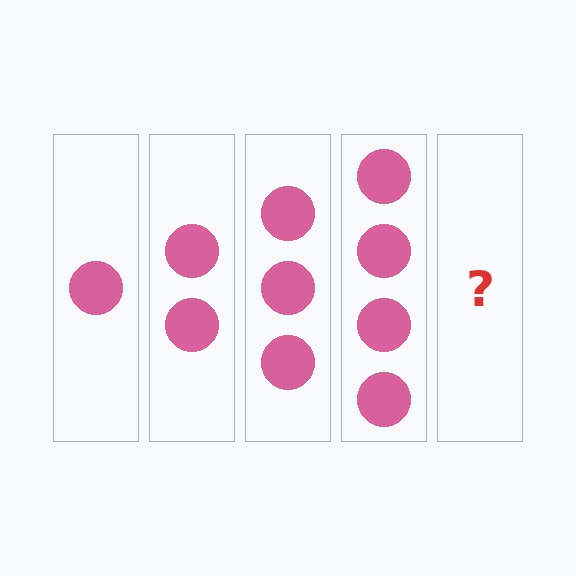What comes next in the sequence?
The next element should be 5 circles.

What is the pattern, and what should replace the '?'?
The pattern is that each step adds one more circle. The '?' should be 5 circles.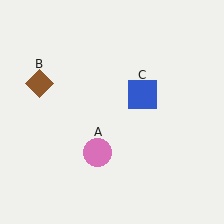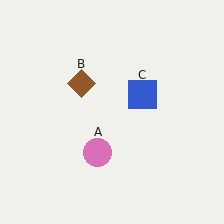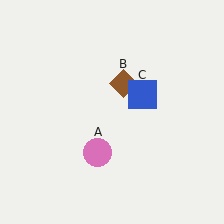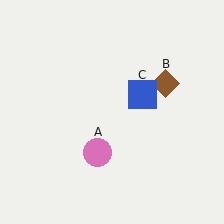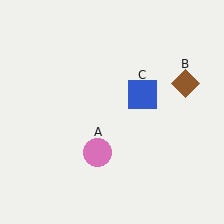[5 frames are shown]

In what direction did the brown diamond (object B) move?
The brown diamond (object B) moved right.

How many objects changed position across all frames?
1 object changed position: brown diamond (object B).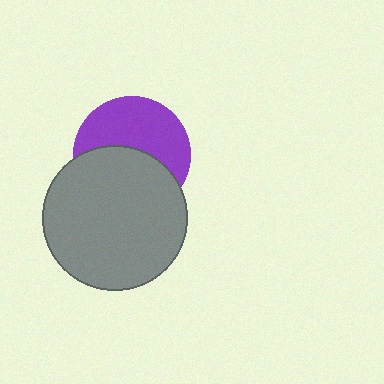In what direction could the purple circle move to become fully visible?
The purple circle could move up. That would shift it out from behind the gray circle entirely.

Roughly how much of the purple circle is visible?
About half of it is visible (roughly 51%).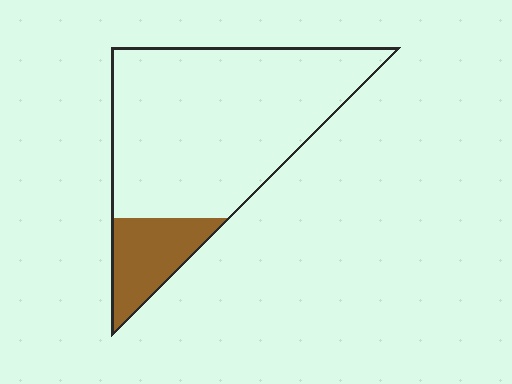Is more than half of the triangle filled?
No.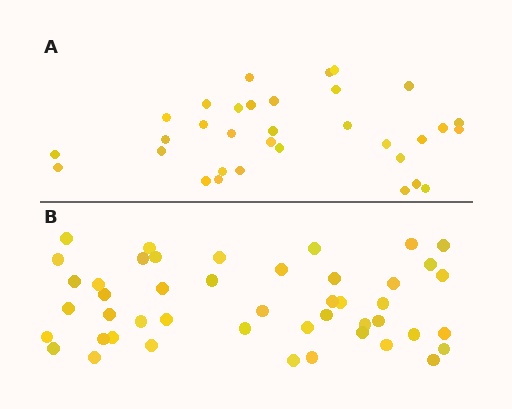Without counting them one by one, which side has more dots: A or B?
Region B (the bottom region) has more dots.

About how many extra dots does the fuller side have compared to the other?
Region B has approximately 15 more dots than region A.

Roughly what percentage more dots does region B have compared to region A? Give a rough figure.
About 40% more.